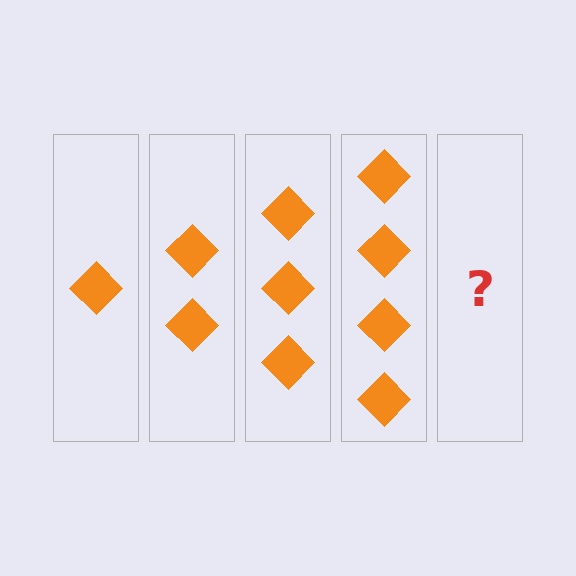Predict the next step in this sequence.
The next step is 5 diamonds.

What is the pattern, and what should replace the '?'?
The pattern is that each step adds one more diamond. The '?' should be 5 diamonds.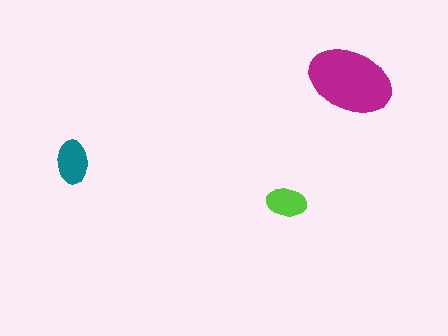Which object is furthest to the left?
The teal ellipse is leftmost.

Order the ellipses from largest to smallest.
the magenta one, the teal one, the lime one.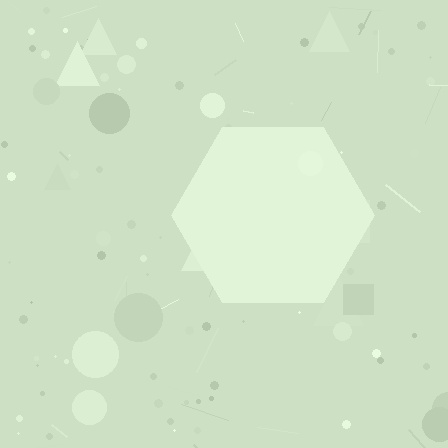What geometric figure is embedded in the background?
A hexagon is embedded in the background.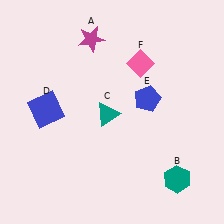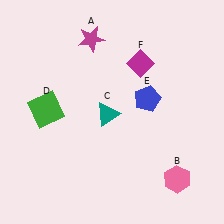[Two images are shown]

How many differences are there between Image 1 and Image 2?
There are 3 differences between the two images.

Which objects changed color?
B changed from teal to pink. D changed from blue to green. F changed from pink to magenta.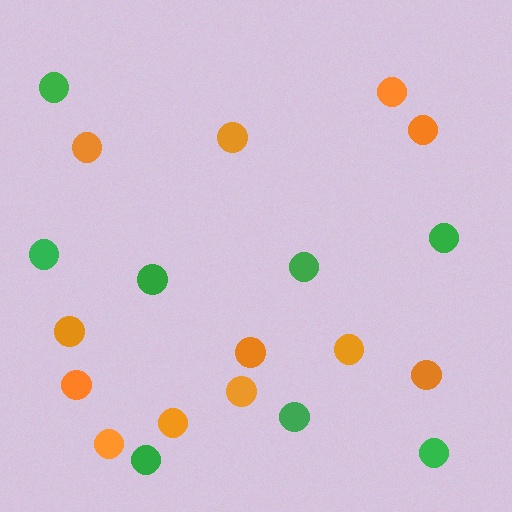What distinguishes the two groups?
There are 2 groups: one group of green circles (8) and one group of orange circles (12).